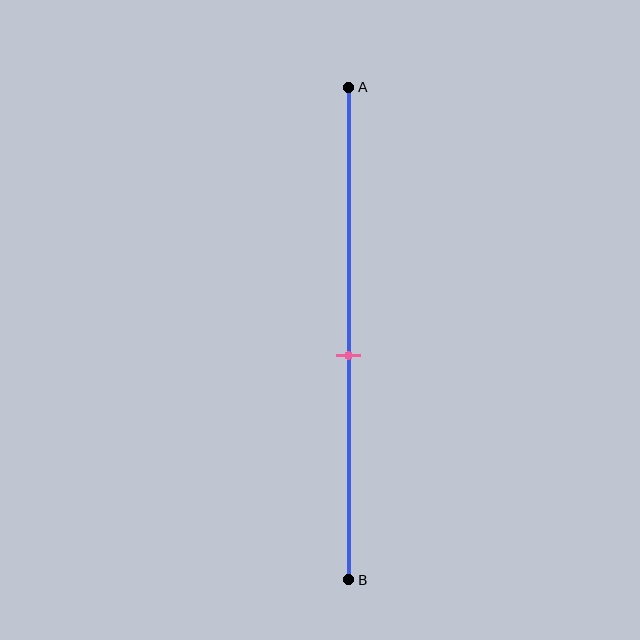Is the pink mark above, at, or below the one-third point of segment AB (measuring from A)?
The pink mark is below the one-third point of segment AB.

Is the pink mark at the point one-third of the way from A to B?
No, the mark is at about 55% from A, not at the 33% one-third point.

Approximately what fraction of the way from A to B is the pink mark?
The pink mark is approximately 55% of the way from A to B.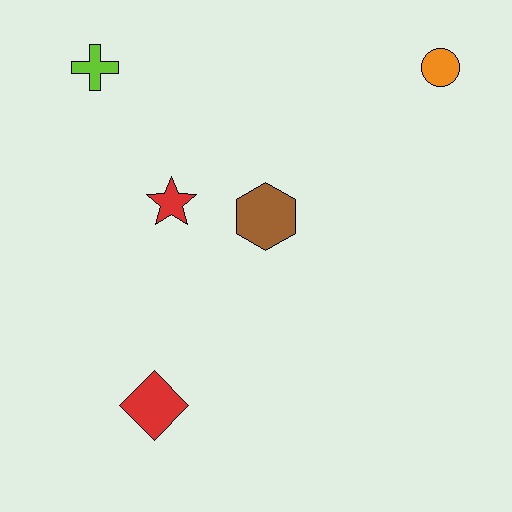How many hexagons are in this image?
There is 1 hexagon.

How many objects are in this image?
There are 5 objects.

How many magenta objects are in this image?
There are no magenta objects.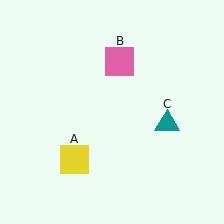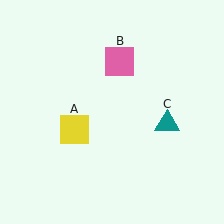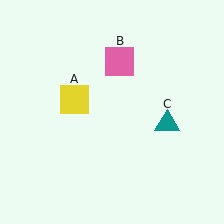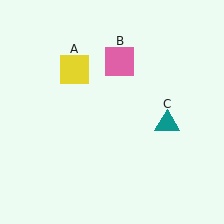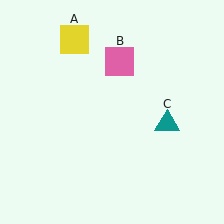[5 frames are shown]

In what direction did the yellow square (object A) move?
The yellow square (object A) moved up.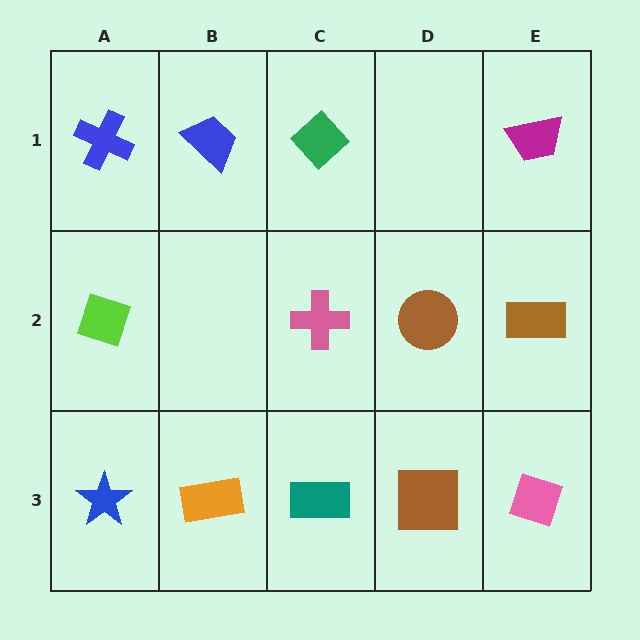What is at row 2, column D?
A brown circle.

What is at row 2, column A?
A lime diamond.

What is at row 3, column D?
A brown square.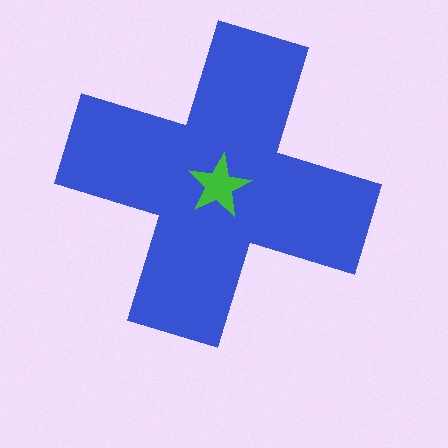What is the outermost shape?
The blue cross.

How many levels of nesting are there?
2.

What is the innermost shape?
The green star.